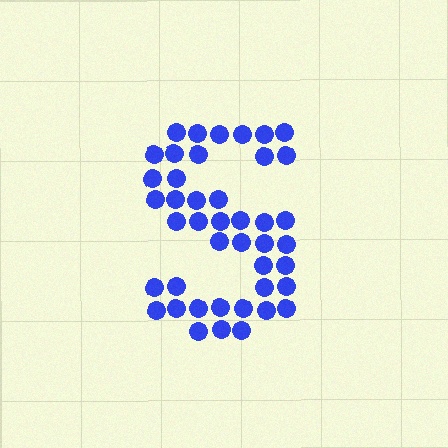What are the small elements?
The small elements are circles.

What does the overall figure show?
The overall figure shows the letter S.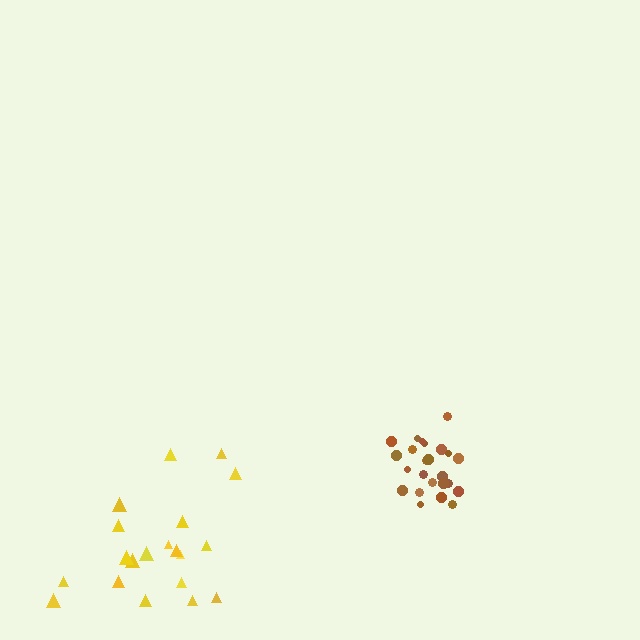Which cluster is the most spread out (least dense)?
Yellow.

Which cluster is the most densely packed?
Brown.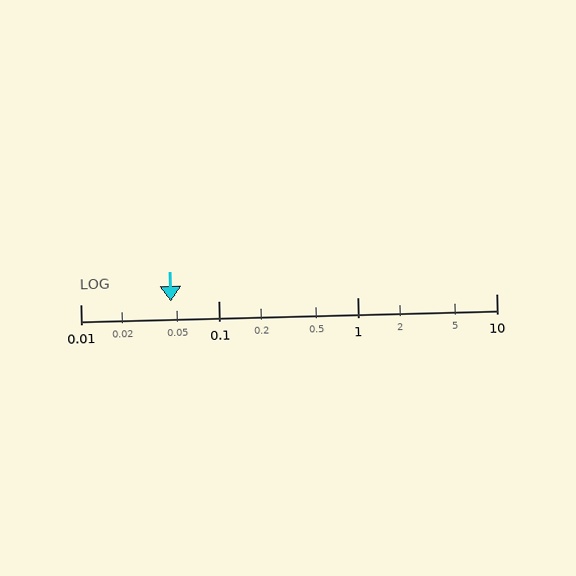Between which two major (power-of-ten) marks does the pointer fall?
The pointer is between 0.01 and 0.1.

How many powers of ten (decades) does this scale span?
The scale spans 3 decades, from 0.01 to 10.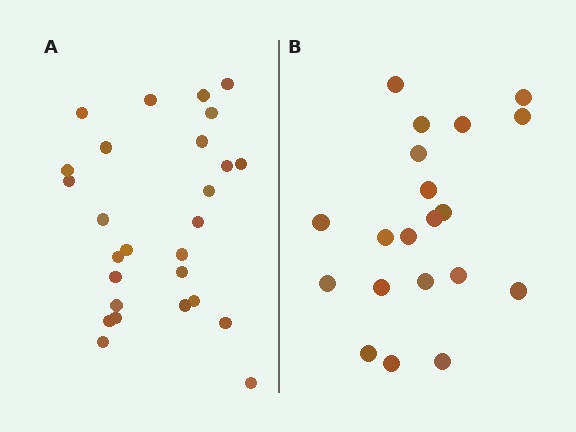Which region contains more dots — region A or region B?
Region A (the left region) has more dots.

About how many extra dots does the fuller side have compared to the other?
Region A has roughly 8 or so more dots than region B.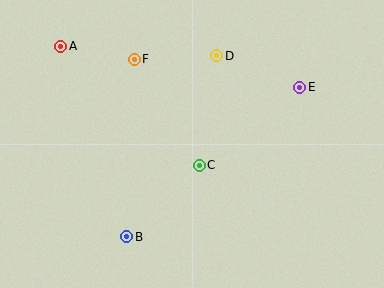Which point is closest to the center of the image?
Point C at (199, 165) is closest to the center.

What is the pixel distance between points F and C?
The distance between F and C is 124 pixels.